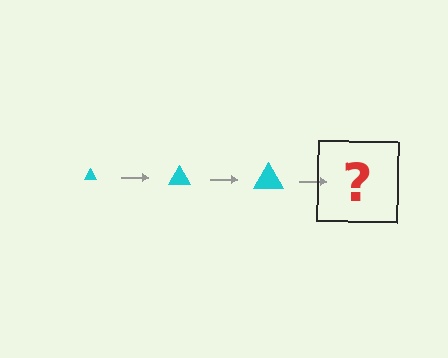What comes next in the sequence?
The next element should be a cyan triangle, larger than the previous one.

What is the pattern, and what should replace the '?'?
The pattern is that the triangle gets progressively larger each step. The '?' should be a cyan triangle, larger than the previous one.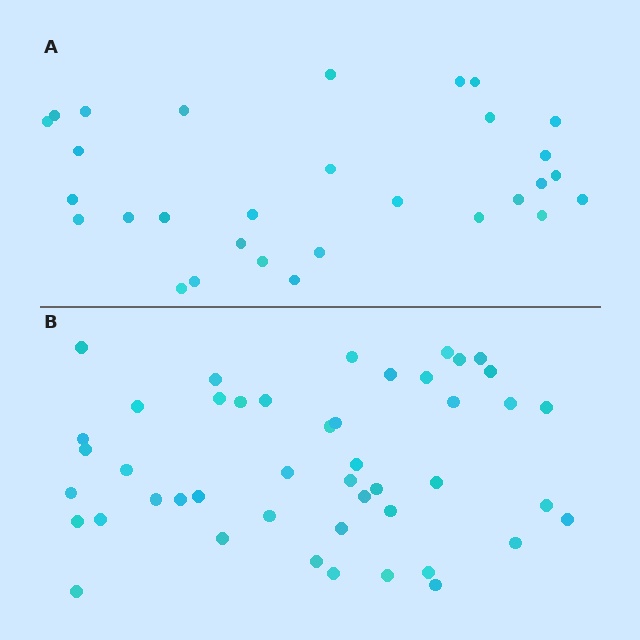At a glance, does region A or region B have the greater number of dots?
Region B (the bottom region) has more dots.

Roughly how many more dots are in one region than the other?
Region B has approximately 15 more dots than region A.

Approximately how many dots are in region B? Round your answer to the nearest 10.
About 50 dots. (The exact count is 46, which rounds to 50.)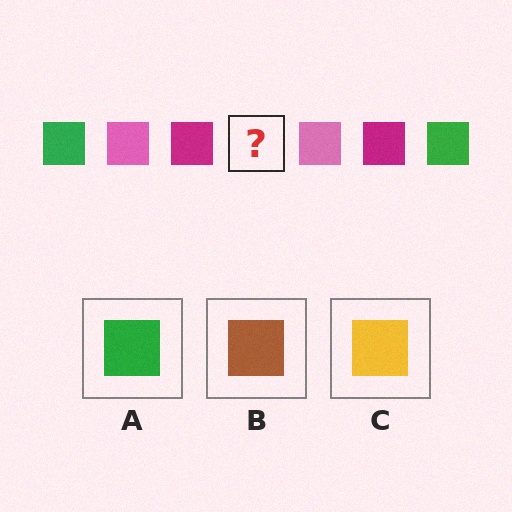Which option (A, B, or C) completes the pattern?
A.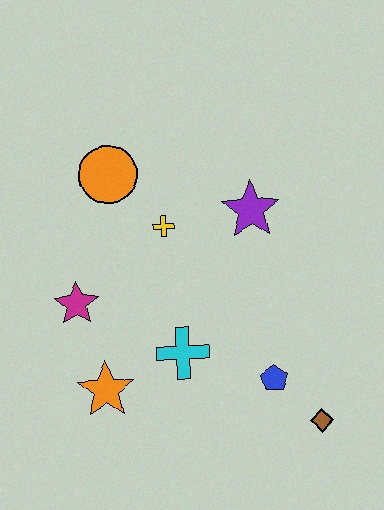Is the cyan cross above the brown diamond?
Yes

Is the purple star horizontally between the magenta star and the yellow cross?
No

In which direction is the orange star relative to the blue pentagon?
The orange star is to the left of the blue pentagon.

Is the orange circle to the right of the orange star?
Yes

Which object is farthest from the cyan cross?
The orange circle is farthest from the cyan cross.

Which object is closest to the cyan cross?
The orange star is closest to the cyan cross.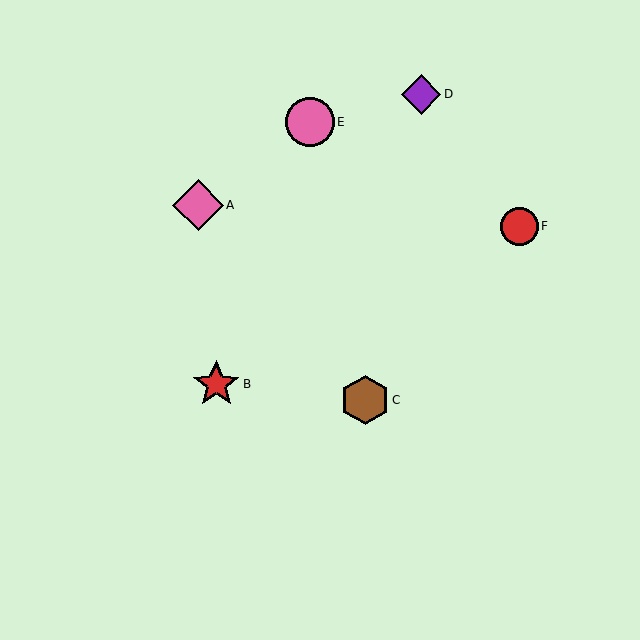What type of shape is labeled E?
Shape E is a pink circle.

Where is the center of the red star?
The center of the red star is at (216, 384).